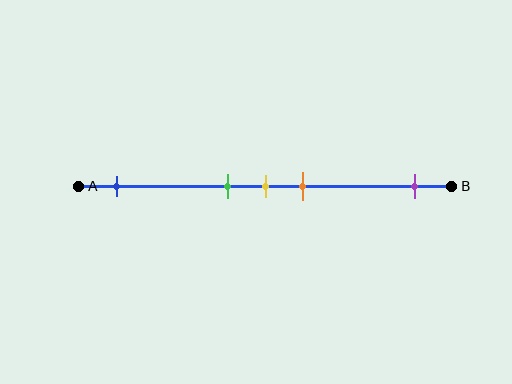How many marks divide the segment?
There are 5 marks dividing the segment.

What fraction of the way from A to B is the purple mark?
The purple mark is approximately 90% (0.9) of the way from A to B.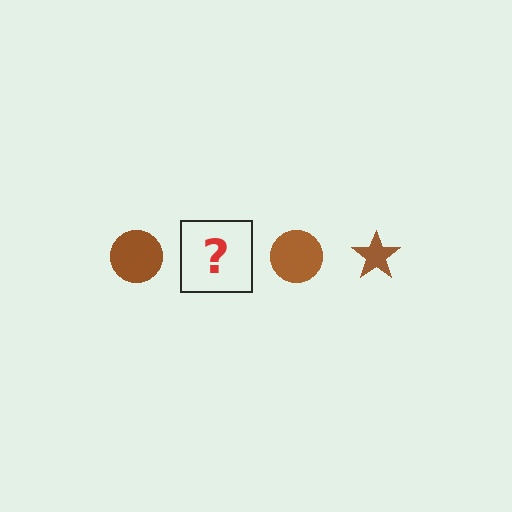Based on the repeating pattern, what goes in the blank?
The blank should be a brown star.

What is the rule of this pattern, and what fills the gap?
The rule is that the pattern cycles through circle, star shapes in brown. The gap should be filled with a brown star.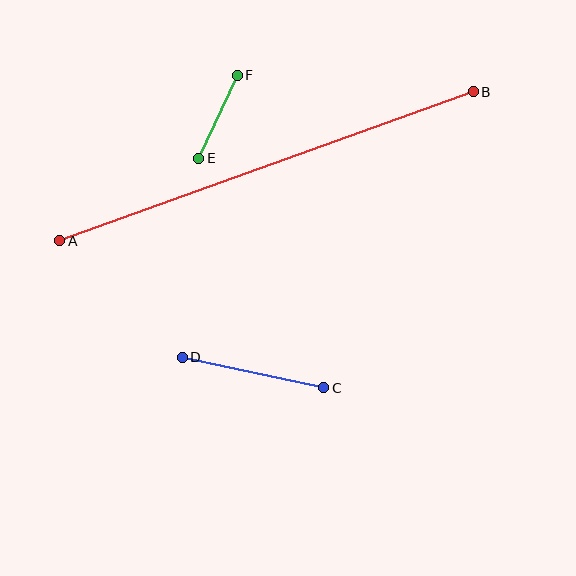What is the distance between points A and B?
The distance is approximately 439 pixels.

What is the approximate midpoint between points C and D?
The midpoint is at approximately (253, 373) pixels.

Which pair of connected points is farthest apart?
Points A and B are farthest apart.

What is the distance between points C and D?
The distance is approximately 145 pixels.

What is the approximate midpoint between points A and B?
The midpoint is at approximately (267, 166) pixels.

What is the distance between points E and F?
The distance is approximately 91 pixels.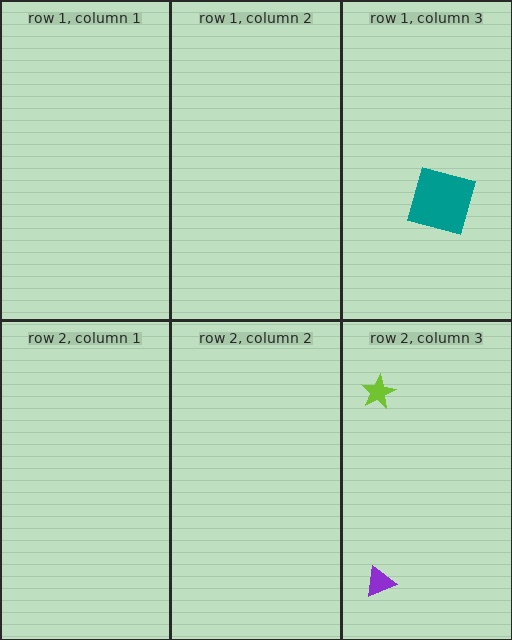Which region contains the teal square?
The row 1, column 3 region.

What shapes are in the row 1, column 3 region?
The teal square.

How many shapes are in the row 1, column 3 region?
1.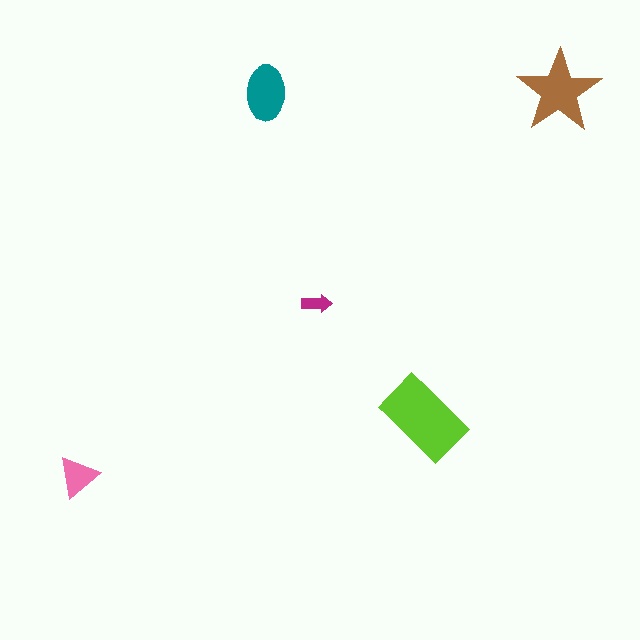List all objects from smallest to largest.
The magenta arrow, the pink triangle, the teal ellipse, the brown star, the lime rectangle.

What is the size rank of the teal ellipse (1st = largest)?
3rd.